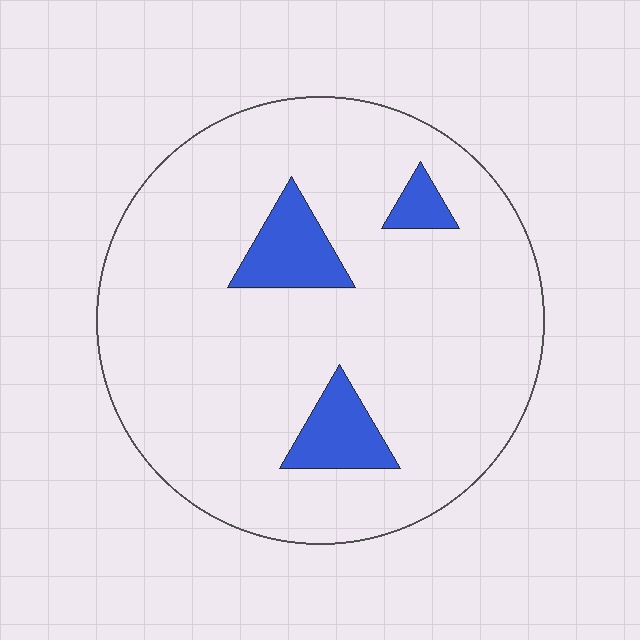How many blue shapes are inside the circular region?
3.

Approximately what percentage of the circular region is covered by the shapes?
Approximately 10%.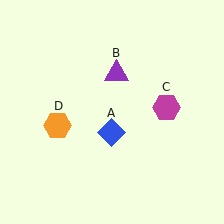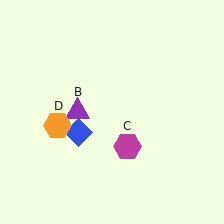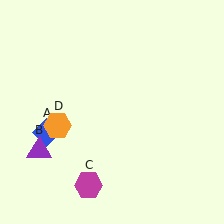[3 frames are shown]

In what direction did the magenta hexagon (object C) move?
The magenta hexagon (object C) moved down and to the left.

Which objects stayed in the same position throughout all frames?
Orange hexagon (object D) remained stationary.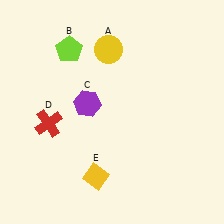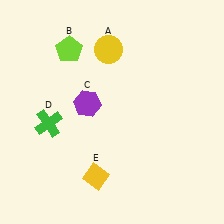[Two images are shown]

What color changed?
The cross (D) changed from red in Image 1 to green in Image 2.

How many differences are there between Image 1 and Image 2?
There is 1 difference between the two images.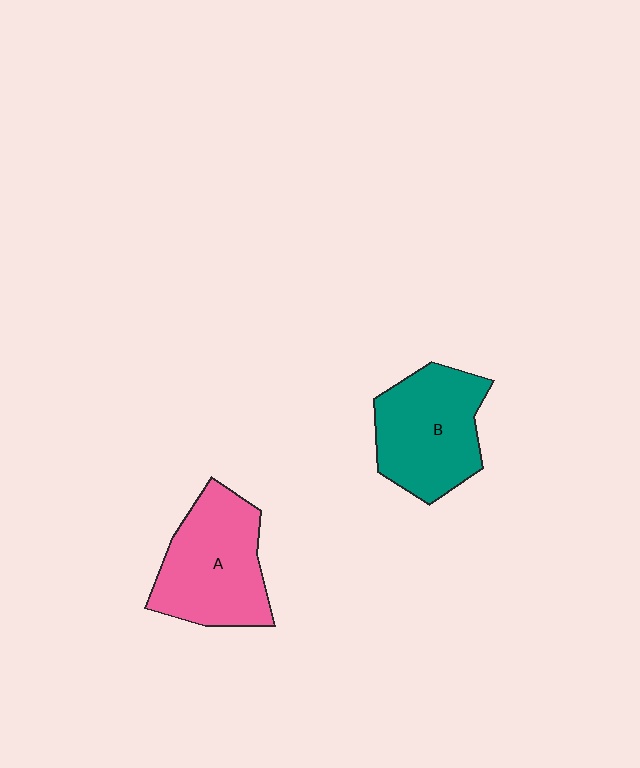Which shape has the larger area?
Shape A (pink).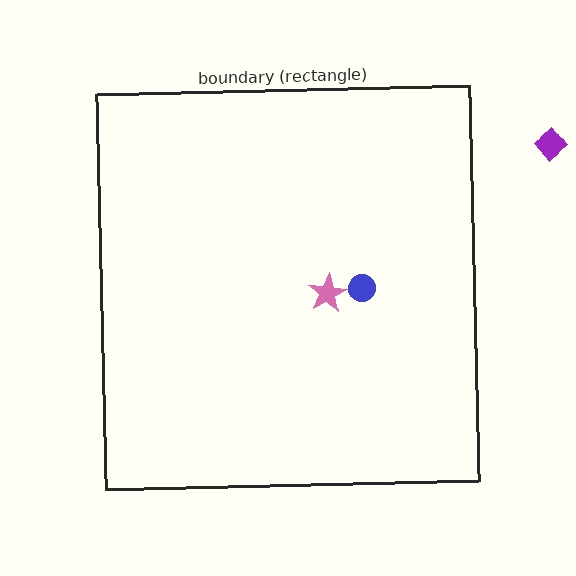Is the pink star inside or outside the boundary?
Inside.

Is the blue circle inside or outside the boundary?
Inside.